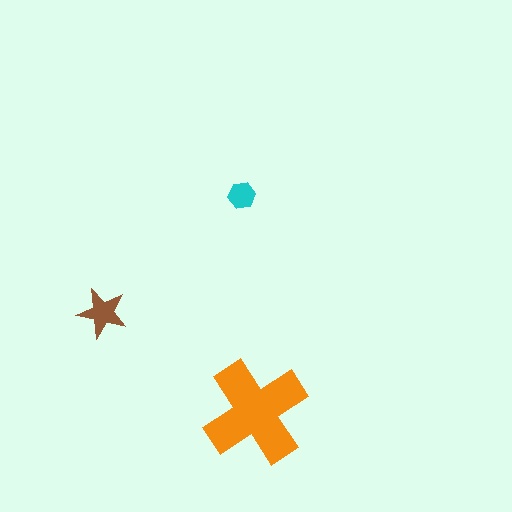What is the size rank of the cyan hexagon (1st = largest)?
3rd.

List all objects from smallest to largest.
The cyan hexagon, the brown star, the orange cross.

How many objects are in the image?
There are 3 objects in the image.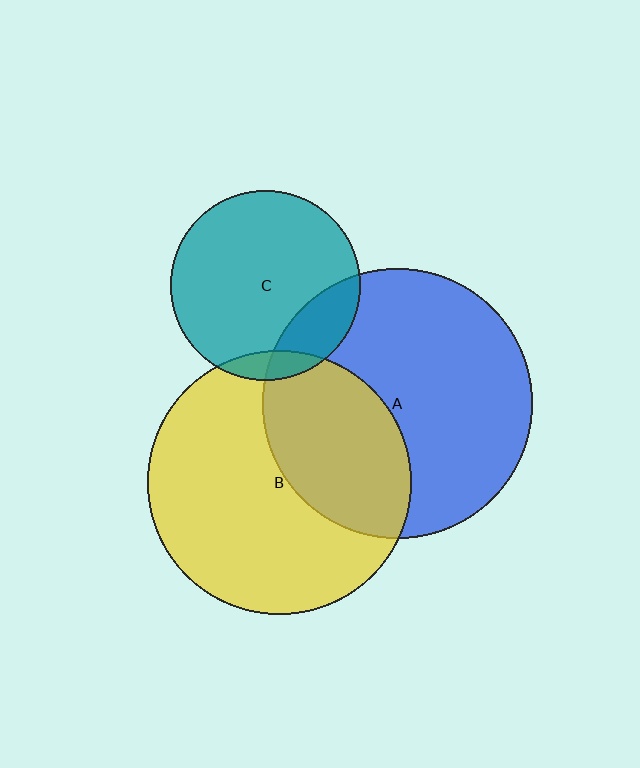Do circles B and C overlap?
Yes.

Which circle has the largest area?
Circle A (blue).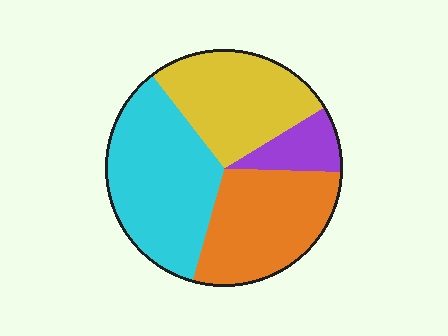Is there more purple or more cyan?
Cyan.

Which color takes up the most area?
Cyan, at roughly 35%.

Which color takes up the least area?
Purple, at roughly 10%.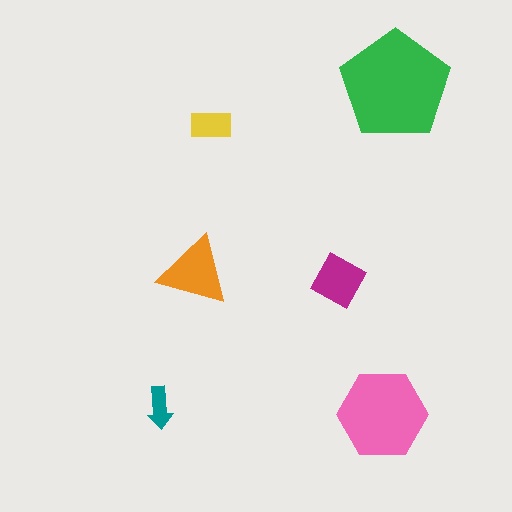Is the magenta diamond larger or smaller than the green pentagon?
Smaller.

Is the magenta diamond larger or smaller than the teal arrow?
Larger.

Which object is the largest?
The green pentagon.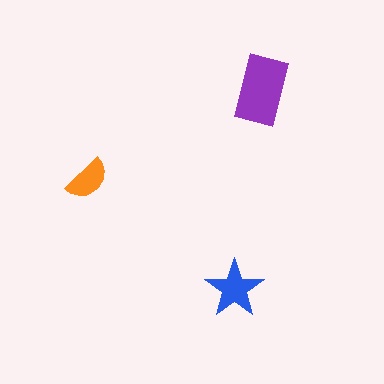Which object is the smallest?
The orange semicircle.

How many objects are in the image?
There are 3 objects in the image.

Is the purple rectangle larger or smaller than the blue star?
Larger.